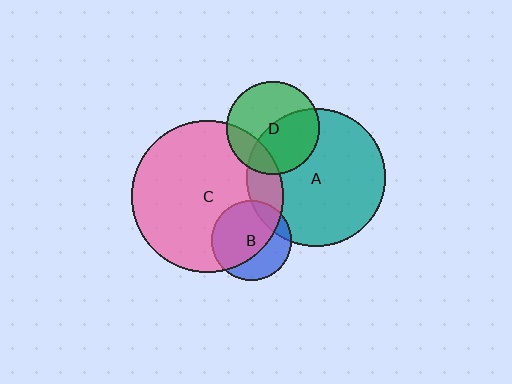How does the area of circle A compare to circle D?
Approximately 2.2 times.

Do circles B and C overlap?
Yes.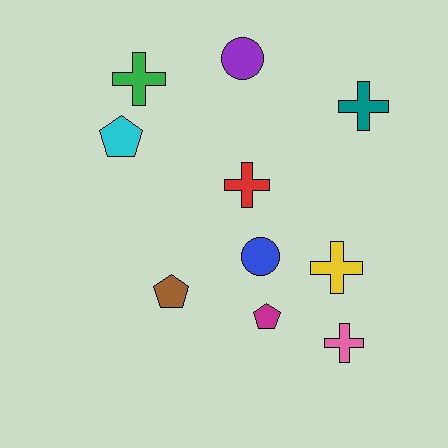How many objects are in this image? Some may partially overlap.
There are 10 objects.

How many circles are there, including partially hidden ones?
There are 2 circles.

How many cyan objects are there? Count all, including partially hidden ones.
There is 1 cyan object.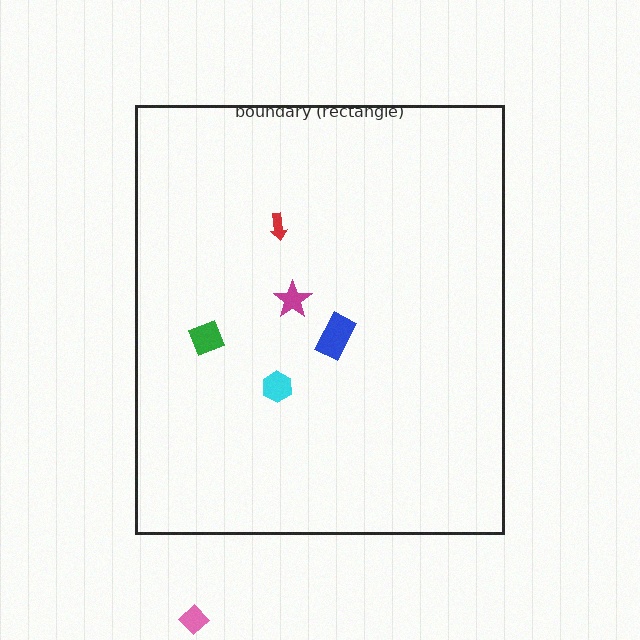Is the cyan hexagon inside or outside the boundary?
Inside.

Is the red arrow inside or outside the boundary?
Inside.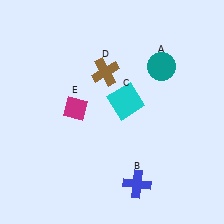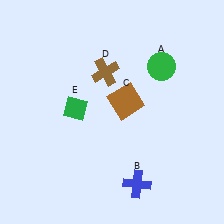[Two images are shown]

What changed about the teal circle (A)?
In Image 1, A is teal. In Image 2, it changed to green.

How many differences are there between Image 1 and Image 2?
There are 3 differences between the two images.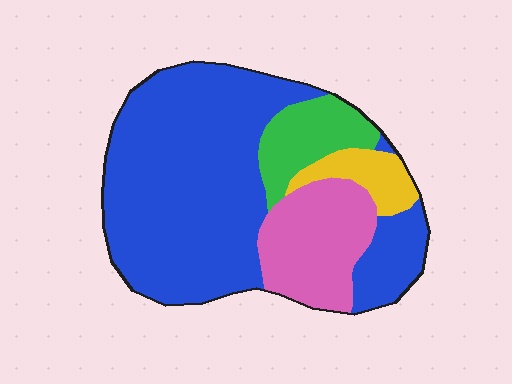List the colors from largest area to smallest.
From largest to smallest: blue, pink, green, yellow.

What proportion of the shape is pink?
Pink covers about 20% of the shape.